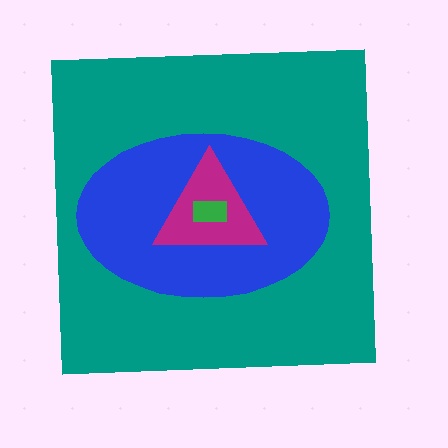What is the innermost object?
The green rectangle.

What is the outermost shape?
The teal square.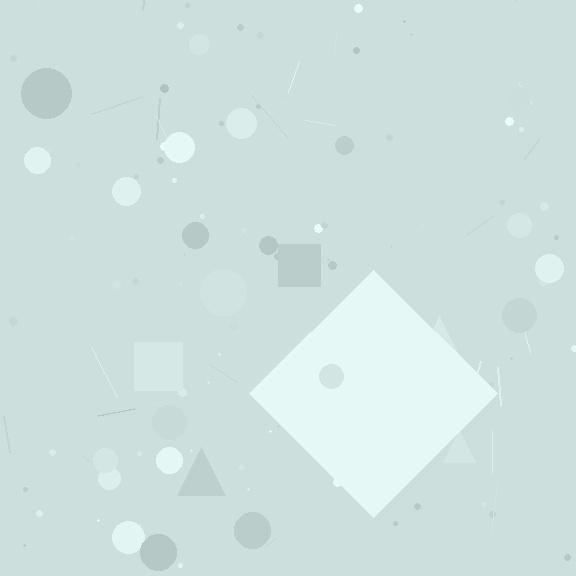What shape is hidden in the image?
A diamond is hidden in the image.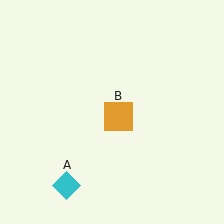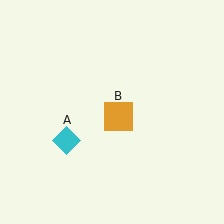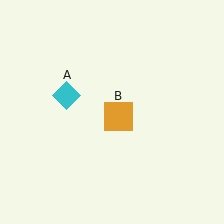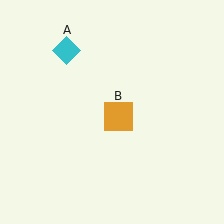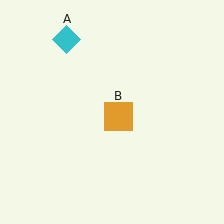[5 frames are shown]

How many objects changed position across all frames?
1 object changed position: cyan diamond (object A).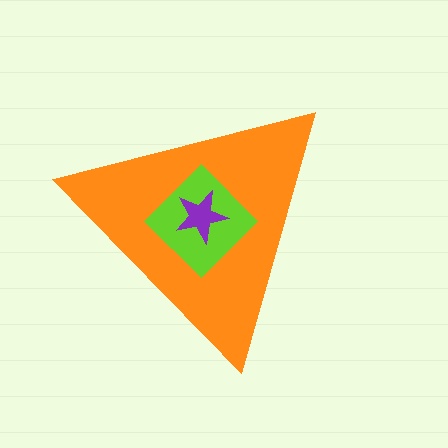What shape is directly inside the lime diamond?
The purple star.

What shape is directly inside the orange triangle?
The lime diamond.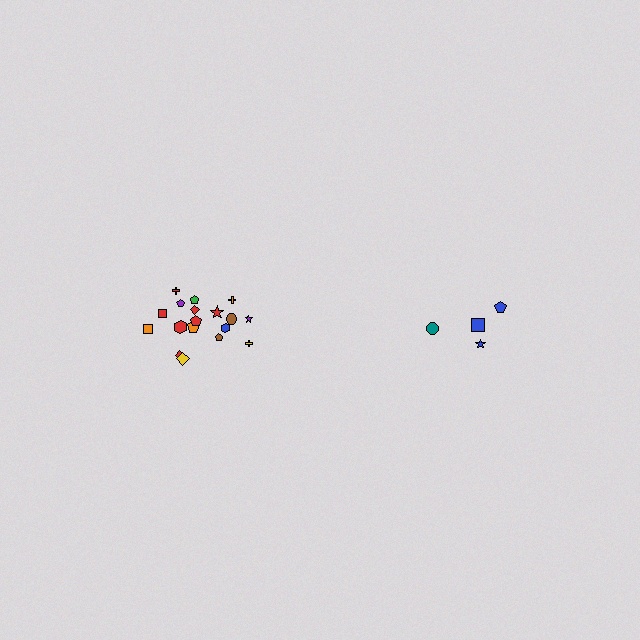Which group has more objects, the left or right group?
The left group.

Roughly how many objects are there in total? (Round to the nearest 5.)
Roughly 20 objects in total.